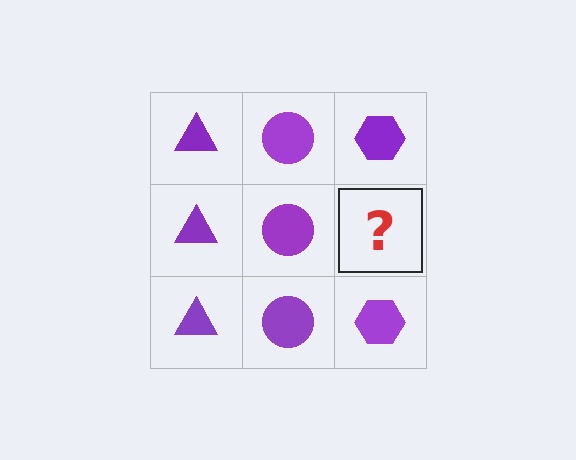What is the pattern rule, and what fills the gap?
The rule is that each column has a consistent shape. The gap should be filled with a purple hexagon.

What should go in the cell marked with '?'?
The missing cell should contain a purple hexagon.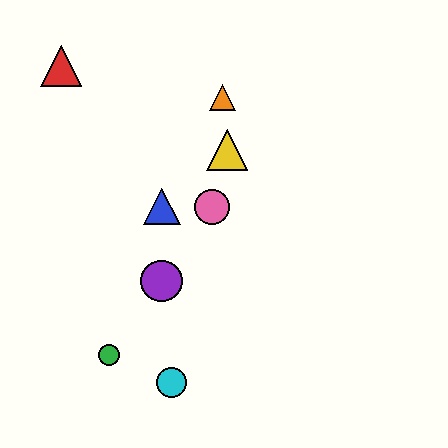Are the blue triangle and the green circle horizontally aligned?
No, the blue triangle is at y≈207 and the green circle is at y≈355.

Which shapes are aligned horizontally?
The blue triangle, the pink circle are aligned horizontally.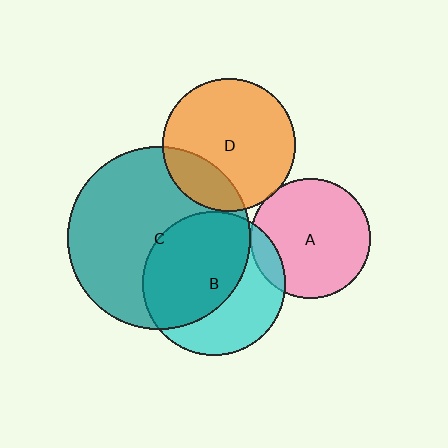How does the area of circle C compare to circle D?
Approximately 1.9 times.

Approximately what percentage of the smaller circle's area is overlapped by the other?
Approximately 60%.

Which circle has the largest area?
Circle C (teal).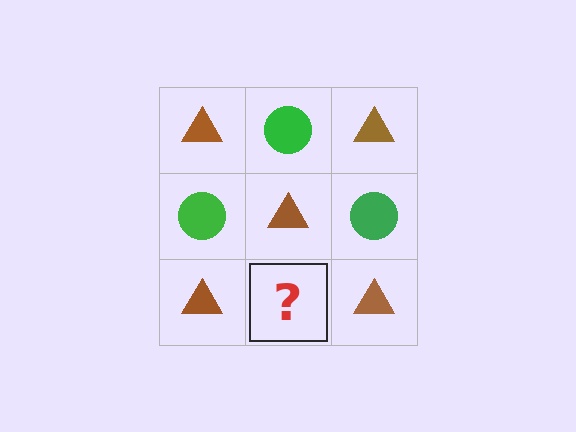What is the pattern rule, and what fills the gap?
The rule is that it alternates brown triangle and green circle in a checkerboard pattern. The gap should be filled with a green circle.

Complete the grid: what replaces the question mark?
The question mark should be replaced with a green circle.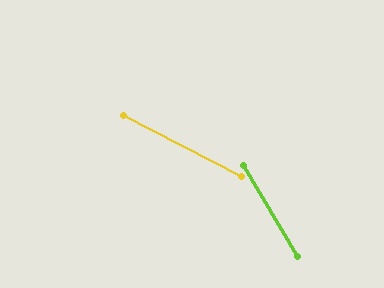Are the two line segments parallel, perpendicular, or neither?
Neither parallel nor perpendicular — they differ by about 31°.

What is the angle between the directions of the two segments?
Approximately 31 degrees.